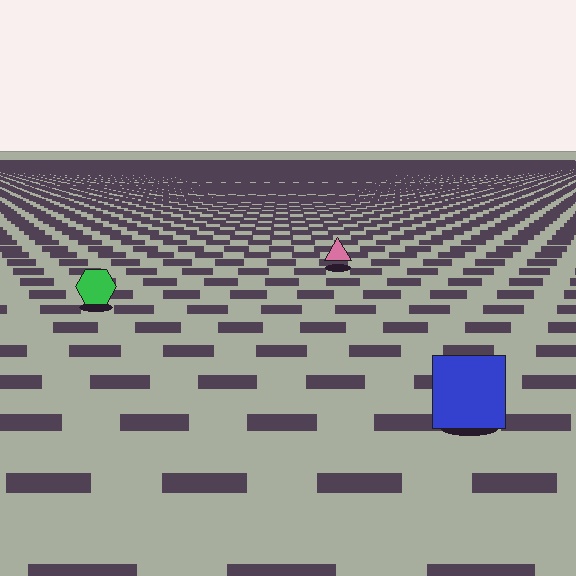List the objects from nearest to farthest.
From nearest to farthest: the blue square, the green hexagon, the pink triangle.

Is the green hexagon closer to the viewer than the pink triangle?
Yes. The green hexagon is closer — you can tell from the texture gradient: the ground texture is coarser near it.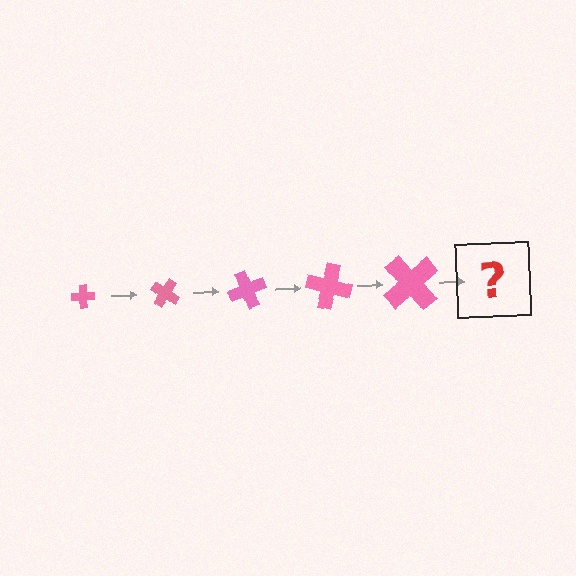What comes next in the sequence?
The next element should be a cross, larger than the previous one and rotated 175 degrees from the start.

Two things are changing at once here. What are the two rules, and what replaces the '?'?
The two rules are that the cross grows larger each step and it rotates 35 degrees each step. The '?' should be a cross, larger than the previous one and rotated 175 degrees from the start.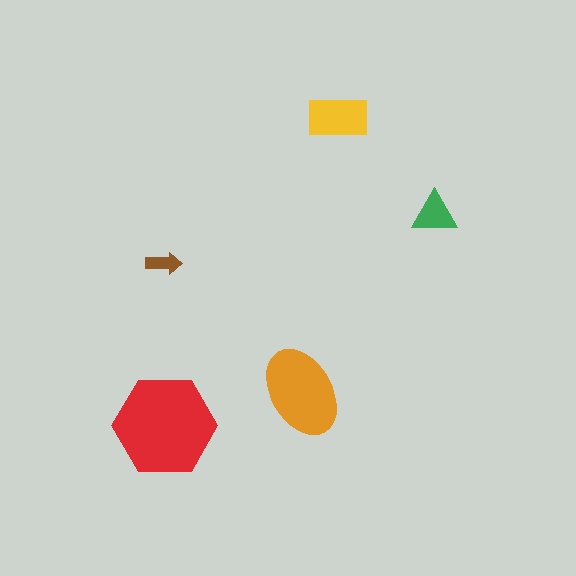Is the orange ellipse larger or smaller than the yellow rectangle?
Larger.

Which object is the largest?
The red hexagon.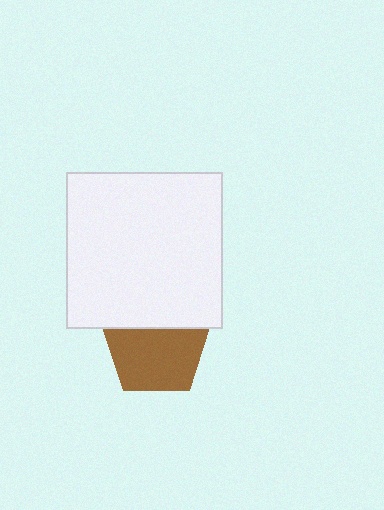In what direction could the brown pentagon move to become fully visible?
The brown pentagon could move down. That would shift it out from behind the white square entirely.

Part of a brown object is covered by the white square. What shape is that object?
It is a pentagon.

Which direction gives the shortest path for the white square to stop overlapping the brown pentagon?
Moving up gives the shortest separation.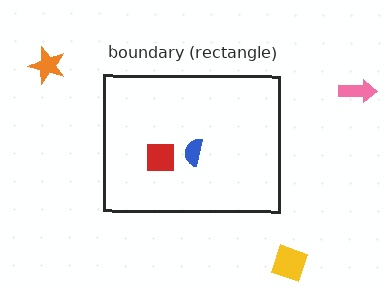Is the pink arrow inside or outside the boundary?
Outside.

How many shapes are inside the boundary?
2 inside, 3 outside.